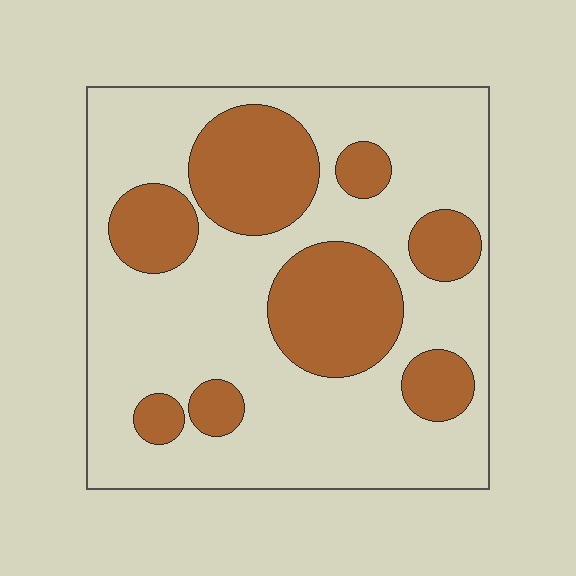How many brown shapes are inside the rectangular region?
8.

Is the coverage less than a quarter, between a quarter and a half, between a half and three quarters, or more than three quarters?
Between a quarter and a half.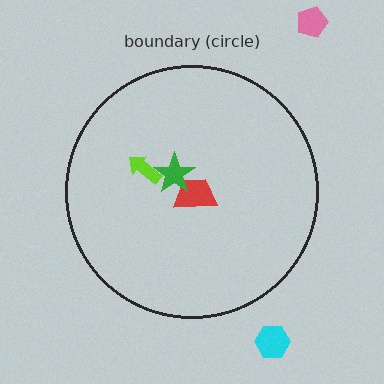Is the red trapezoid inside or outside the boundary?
Inside.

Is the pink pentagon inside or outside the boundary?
Outside.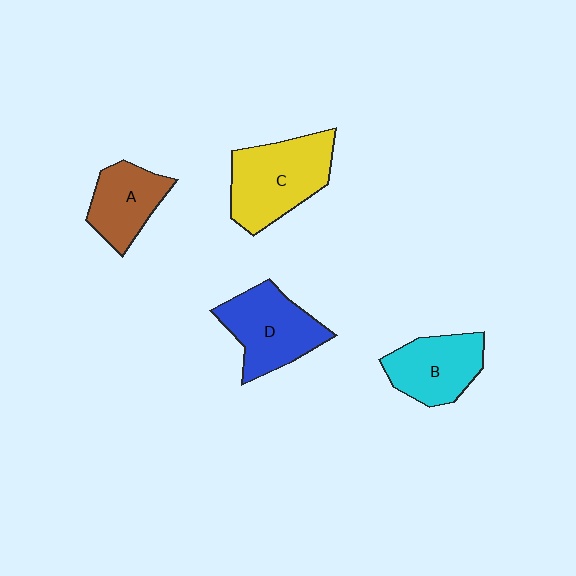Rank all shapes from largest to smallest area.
From largest to smallest: C (yellow), D (blue), B (cyan), A (brown).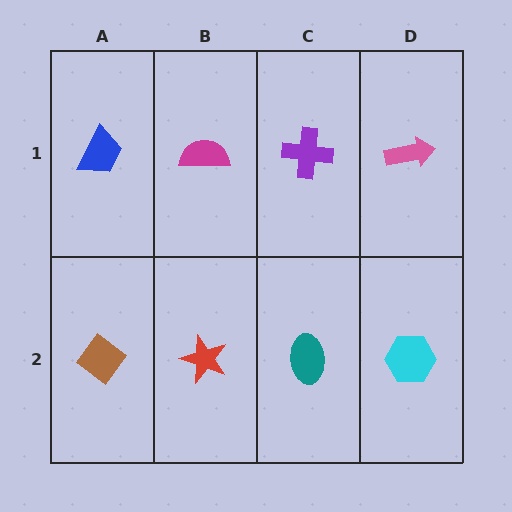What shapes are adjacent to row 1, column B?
A red star (row 2, column B), a blue trapezoid (row 1, column A), a purple cross (row 1, column C).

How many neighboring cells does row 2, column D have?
2.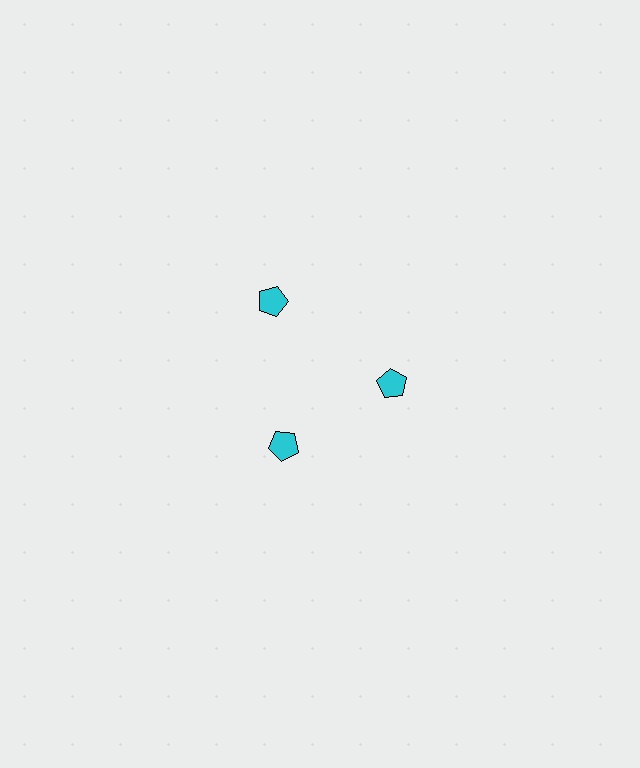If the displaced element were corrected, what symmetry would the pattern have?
It would have 3-fold rotational symmetry — the pattern would map onto itself every 120 degrees.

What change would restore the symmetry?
The symmetry would be restored by moving it inward, back onto the ring so that all 3 pentagons sit at equal angles and equal distance from the center.